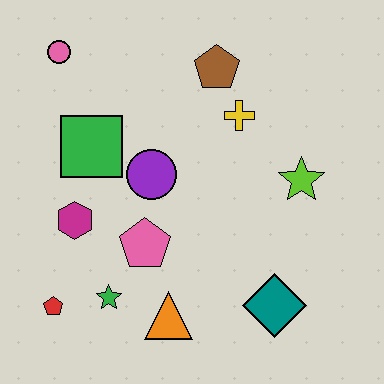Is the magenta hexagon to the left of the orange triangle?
Yes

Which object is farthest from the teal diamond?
The pink circle is farthest from the teal diamond.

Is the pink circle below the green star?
No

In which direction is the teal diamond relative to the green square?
The teal diamond is to the right of the green square.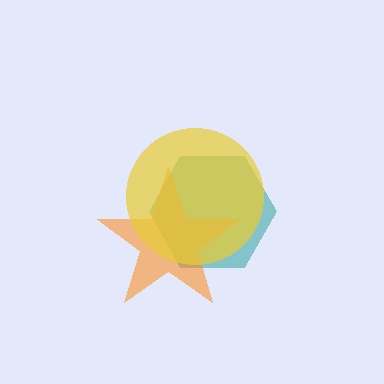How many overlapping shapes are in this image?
There are 3 overlapping shapes in the image.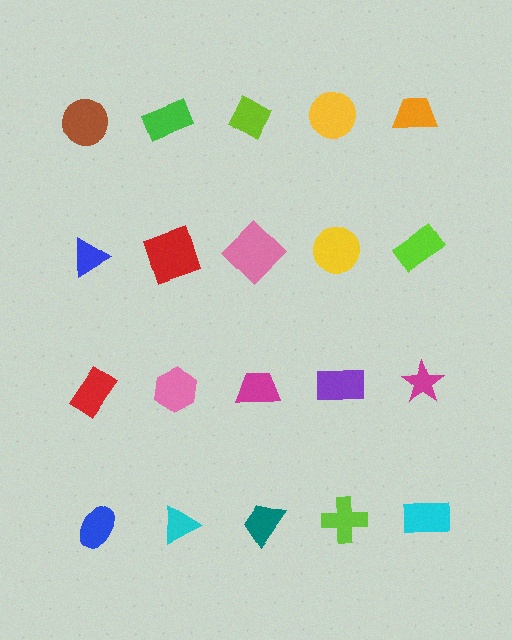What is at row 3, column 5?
A magenta star.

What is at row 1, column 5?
An orange trapezoid.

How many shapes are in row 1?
5 shapes.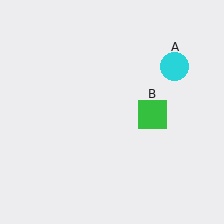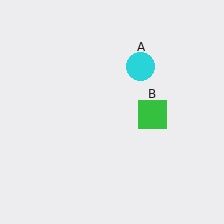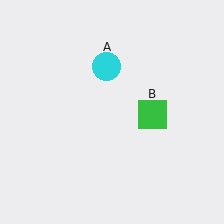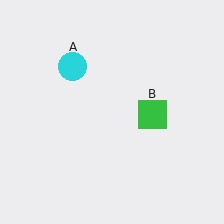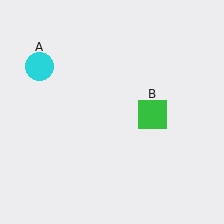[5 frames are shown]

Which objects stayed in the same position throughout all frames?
Green square (object B) remained stationary.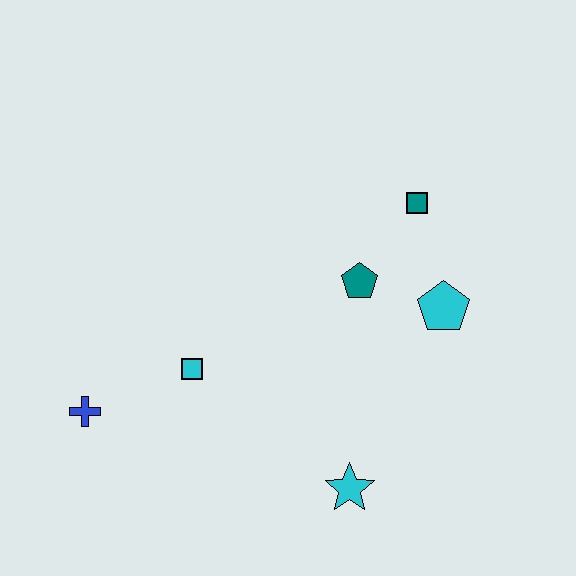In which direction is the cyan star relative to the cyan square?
The cyan star is to the right of the cyan square.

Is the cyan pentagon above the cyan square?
Yes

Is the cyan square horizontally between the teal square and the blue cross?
Yes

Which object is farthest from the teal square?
The blue cross is farthest from the teal square.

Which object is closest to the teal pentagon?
The cyan pentagon is closest to the teal pentagon.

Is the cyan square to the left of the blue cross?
No